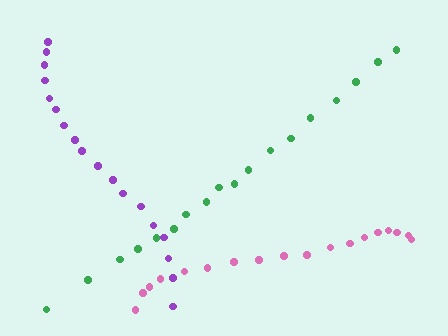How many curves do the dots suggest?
There are 3 distinct paths.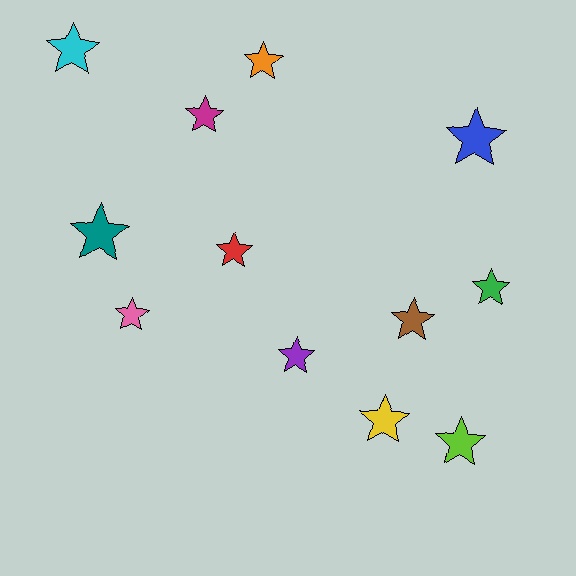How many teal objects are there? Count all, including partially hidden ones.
There is 1 teal object.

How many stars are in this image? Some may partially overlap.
There are 12 stars.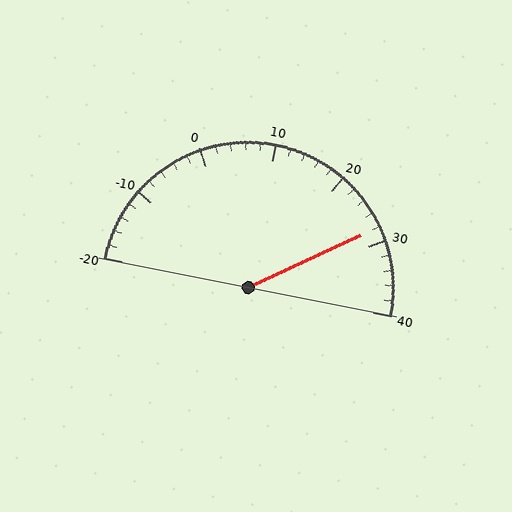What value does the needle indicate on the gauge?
The needle indicates approximately 28.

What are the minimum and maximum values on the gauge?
The gauge ranges from -20 to 40.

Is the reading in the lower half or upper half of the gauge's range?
The reading is in the upper half of the range (-20 to 40).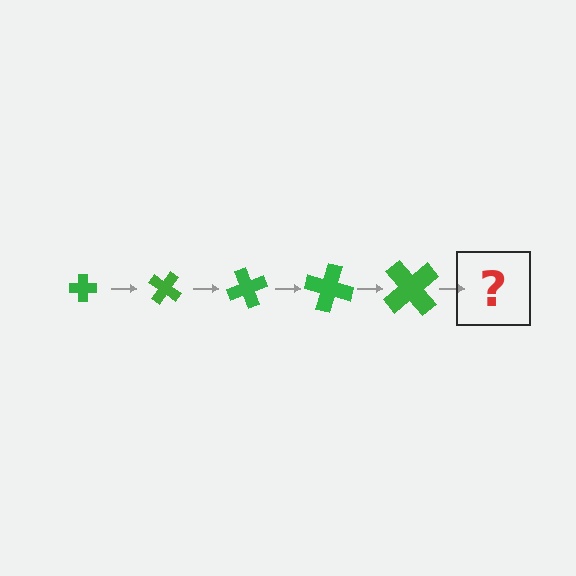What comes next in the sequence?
The next element should be a cross, larger than the previous one and rotated 175 degrees from the start.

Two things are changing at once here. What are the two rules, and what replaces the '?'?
The two rules are that the cross grows larger each step and it rotates 35 degrees each step. The '?' should be a cross, larger than the previous one and rotated 175 degrees from the start.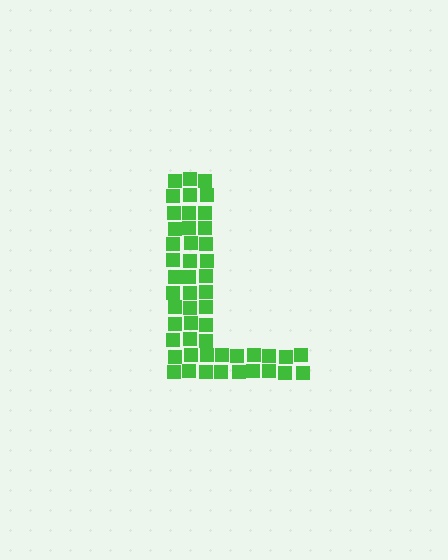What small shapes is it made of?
It is made of small squares.